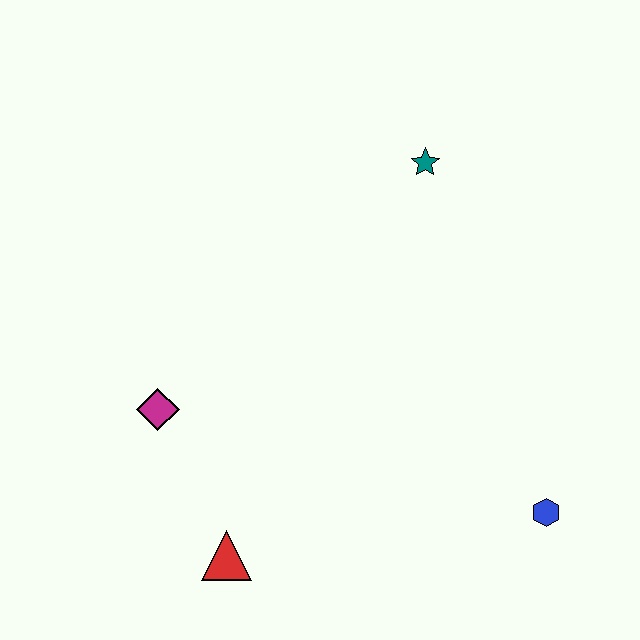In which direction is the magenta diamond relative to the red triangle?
The magenta diamond is above the red triangle.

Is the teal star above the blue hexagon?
Yes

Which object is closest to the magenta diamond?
The red triangle is closest to the magenta diamond.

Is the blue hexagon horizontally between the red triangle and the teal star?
No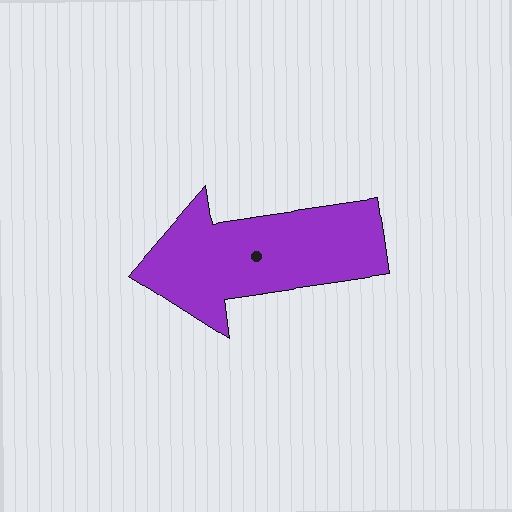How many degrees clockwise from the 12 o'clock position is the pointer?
Approximately 262 degrees.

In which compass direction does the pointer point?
West.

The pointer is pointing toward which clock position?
Roughly 9 o'clock.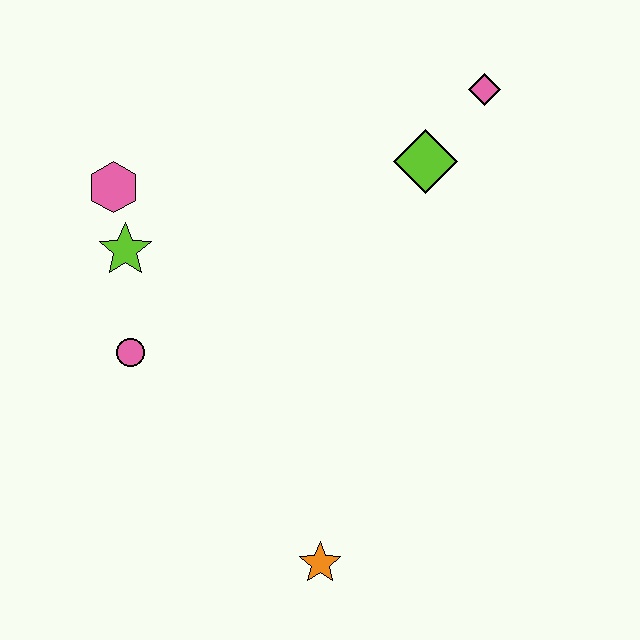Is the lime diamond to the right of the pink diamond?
No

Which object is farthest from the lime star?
The pink diamond is farthest from the lime star.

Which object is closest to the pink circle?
The lime star is closest to the pink circle.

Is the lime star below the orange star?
No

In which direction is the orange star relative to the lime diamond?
The orange star is below the lime diamond.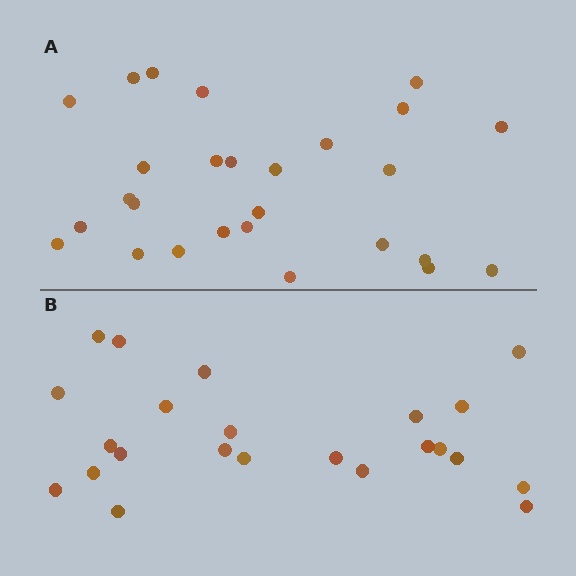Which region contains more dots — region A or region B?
Region A (the top region) has more dots.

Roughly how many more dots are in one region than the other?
Region A has about 4 more dots than region B.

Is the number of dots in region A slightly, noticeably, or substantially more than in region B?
Region A has only slightly more — the two regions are fairly close. The ratio is roughly 1.2 to 1.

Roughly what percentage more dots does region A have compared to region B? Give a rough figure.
About 15% more.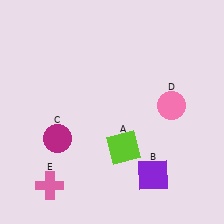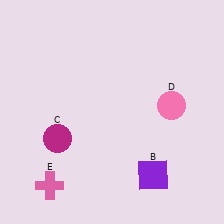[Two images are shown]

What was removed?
The lime square (A) was removed in Image 2.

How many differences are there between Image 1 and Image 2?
There is 1 difference between the two images.